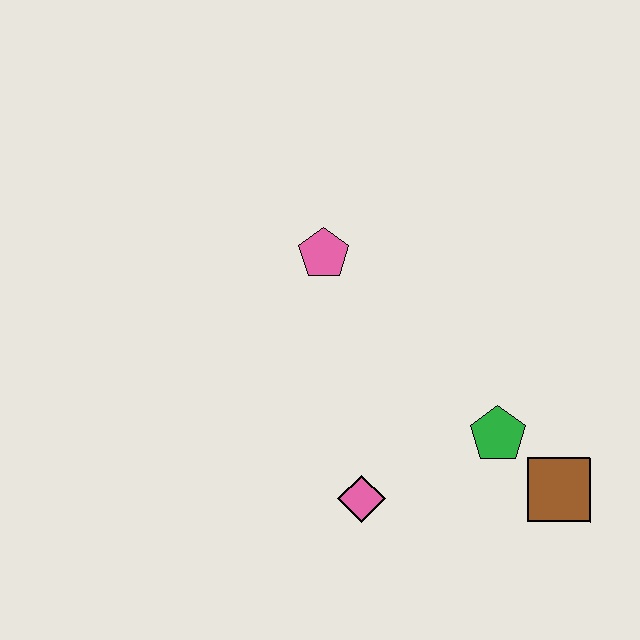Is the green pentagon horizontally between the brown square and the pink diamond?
Yes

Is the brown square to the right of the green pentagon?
Yes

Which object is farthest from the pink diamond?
The pink pentagon is farthest from the pink diamond.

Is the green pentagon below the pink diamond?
No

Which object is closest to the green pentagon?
The brown square is closest to the green pentagon.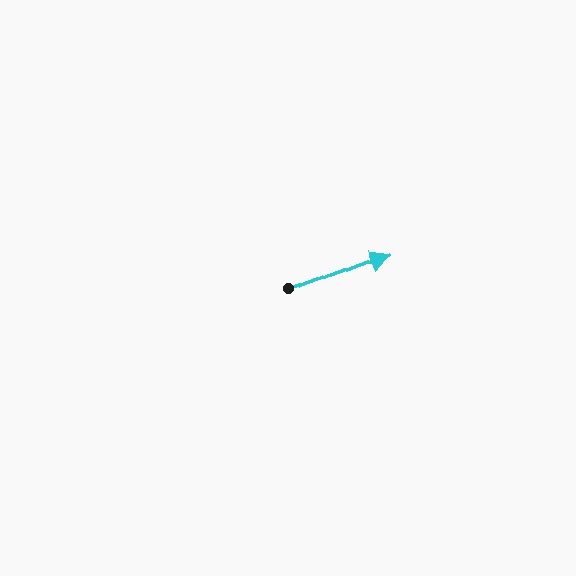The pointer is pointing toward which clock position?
Roughly 2 o'clock.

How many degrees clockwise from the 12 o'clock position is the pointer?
Approximately 70 degrees.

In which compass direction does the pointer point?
East.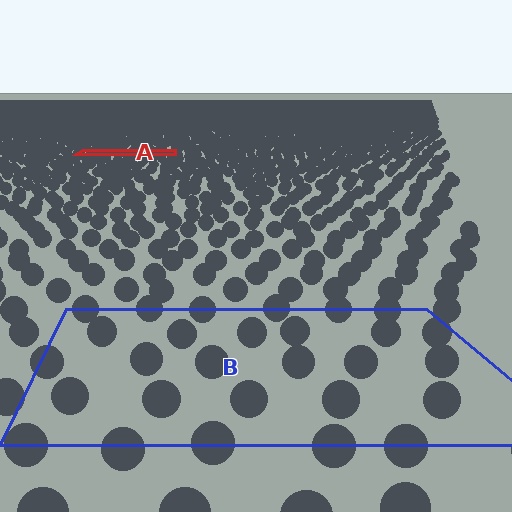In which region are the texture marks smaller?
The texture marks are smaller in region A, because it is farther away.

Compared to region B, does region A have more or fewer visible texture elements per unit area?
Region A has more texture elements per unit area — they are packed more densely because it is farther away.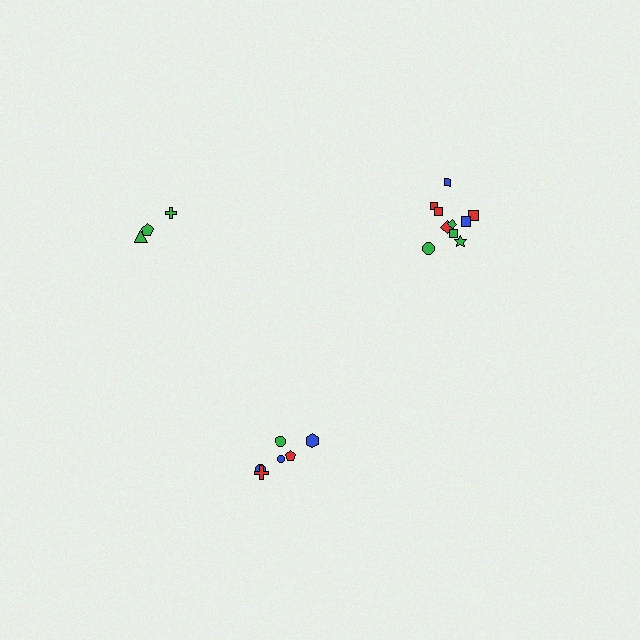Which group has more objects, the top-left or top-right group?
The top-right group.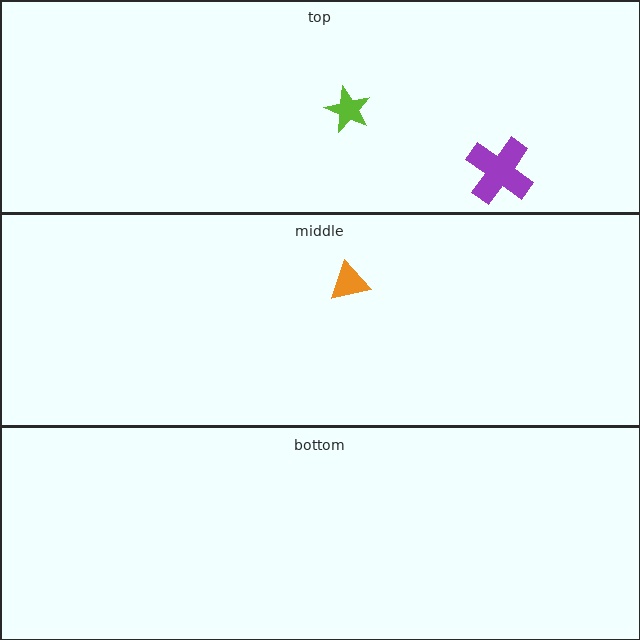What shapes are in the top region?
The purple cross, the lime star.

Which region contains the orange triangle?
The middle region.